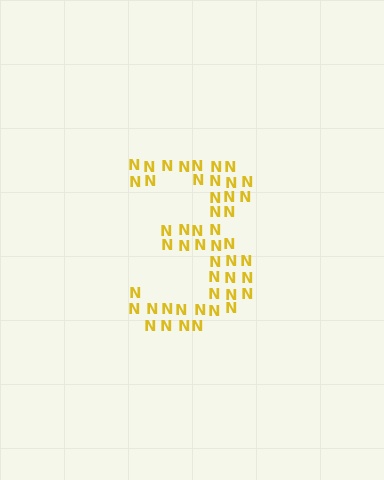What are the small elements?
The small elements are letter N's.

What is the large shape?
The large shape is the digit 3.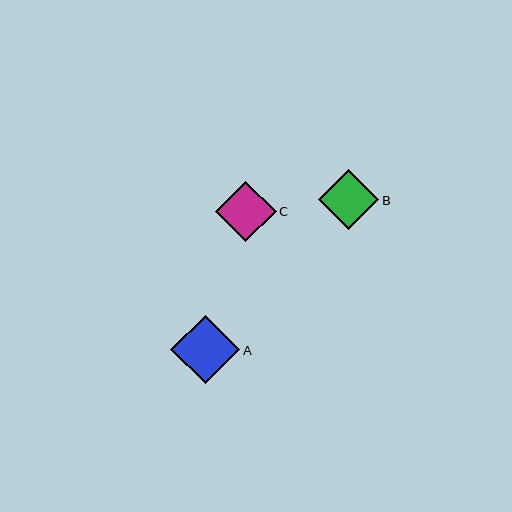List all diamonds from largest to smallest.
From largest to smallest: A, C, B.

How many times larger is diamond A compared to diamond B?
Diamond A is approximately 1.1 times the size of diamond B.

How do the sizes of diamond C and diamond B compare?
Diamond C and diamond B are approximately the same size.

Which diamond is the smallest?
Diamond B is the smallest with a size of approximately 60 pixels.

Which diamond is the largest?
Diamond A is the largest with a size of approximately 69 pixels.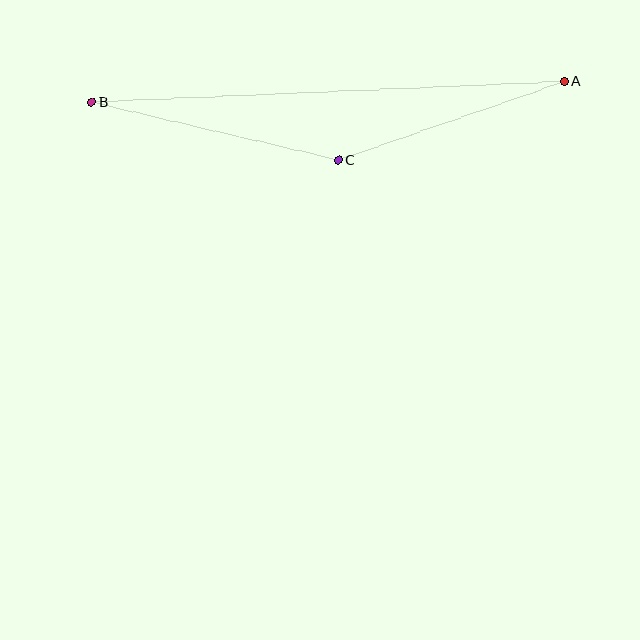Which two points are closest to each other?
Points A and C are closest to each other.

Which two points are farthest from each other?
Points A and B are farthest from each other.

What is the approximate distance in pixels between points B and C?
The distance between B and C is approximately 254 pixels.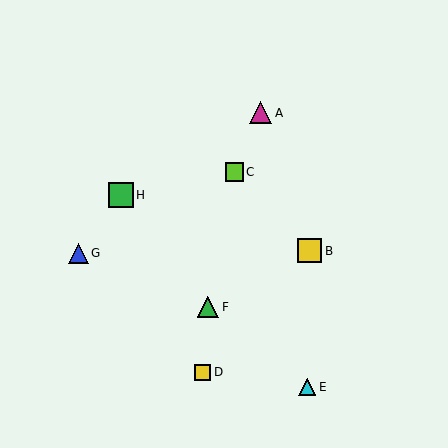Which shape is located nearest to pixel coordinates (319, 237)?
The yellow square (labeled B) at (310, 251) is nearest to that location.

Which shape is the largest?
The green square (labeled H) is the largest.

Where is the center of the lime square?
The center of the lime square is at (234, 172).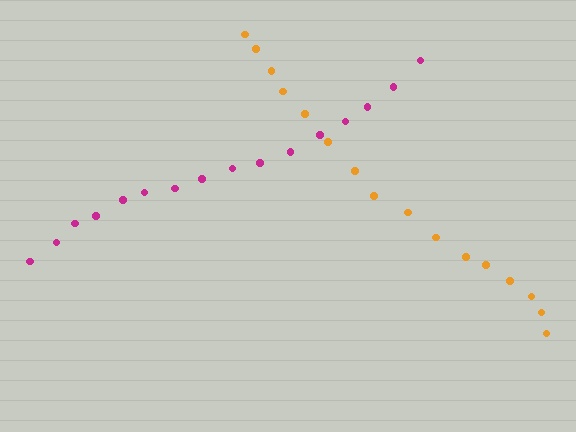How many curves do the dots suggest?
There are 2 distinct paths.